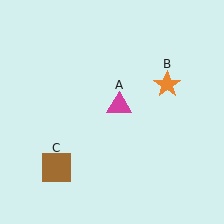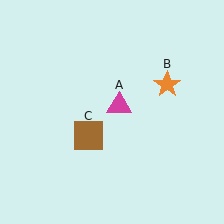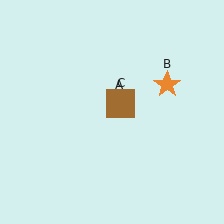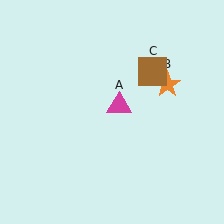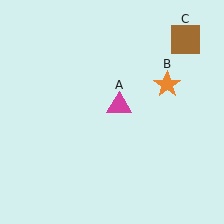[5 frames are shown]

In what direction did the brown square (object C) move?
The brown square (object C) moved up and to the right.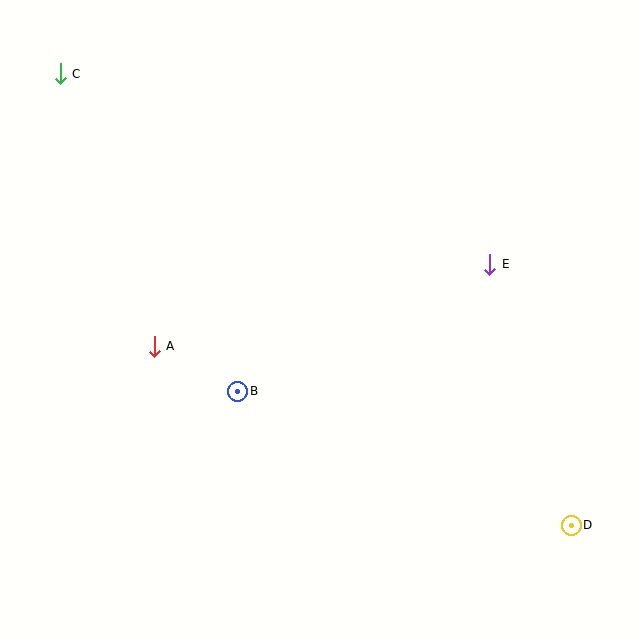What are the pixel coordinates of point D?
Point D is at (571, 525).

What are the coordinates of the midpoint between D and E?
The midpoint between D and E is at (531, 395).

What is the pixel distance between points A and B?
The distance between A and B is 95 pixels.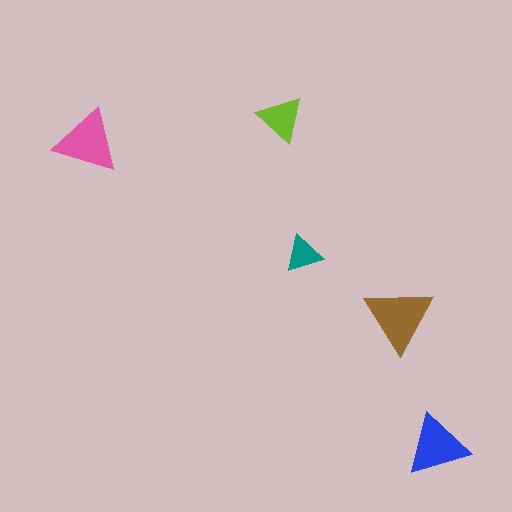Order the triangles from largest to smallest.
the brown one, the pink one, the blue one, the lime one, the teal one.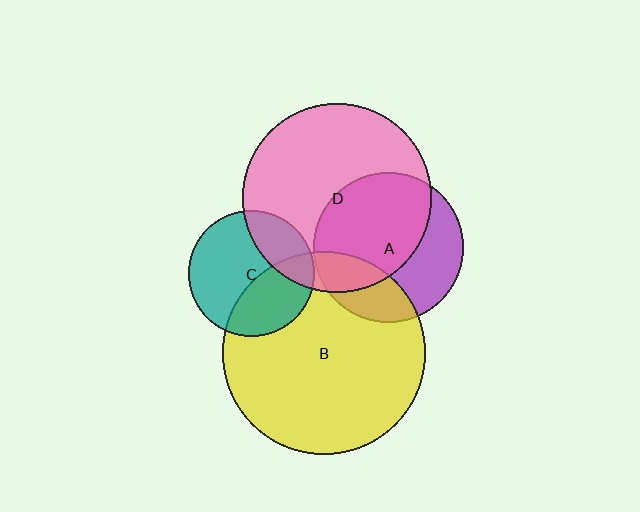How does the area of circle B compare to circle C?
Approximately 2.6 times.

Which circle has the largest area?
Circle B (yellow).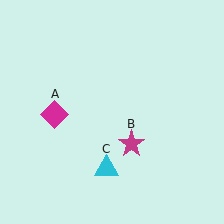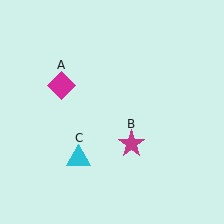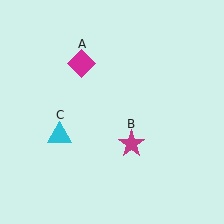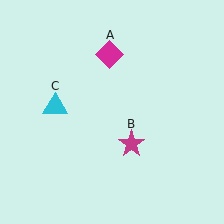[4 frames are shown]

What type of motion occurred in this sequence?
The magenta diamond (object A), cyan triangle (object C) rotated clockwise around the center of the scene.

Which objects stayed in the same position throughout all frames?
Magenta star (object B) remained stationary.